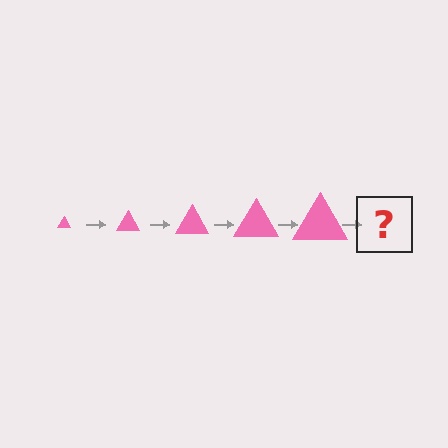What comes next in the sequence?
The next element should be a pink triangle, larger than the previous one.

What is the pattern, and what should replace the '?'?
The pattern is that the triangle gets progressively larger each step. The '?' should be a pink triangle, larger than the previous one.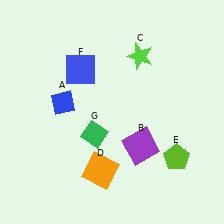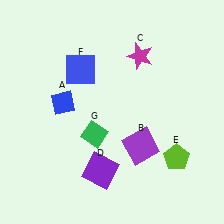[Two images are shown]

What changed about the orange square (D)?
In Image 1, D is orange. In Image 2, it changed to purple.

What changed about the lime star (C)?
In Image 1, C is lime. In Image 2, it changed to magenta.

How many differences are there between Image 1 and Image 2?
There are 2 differences between the two images.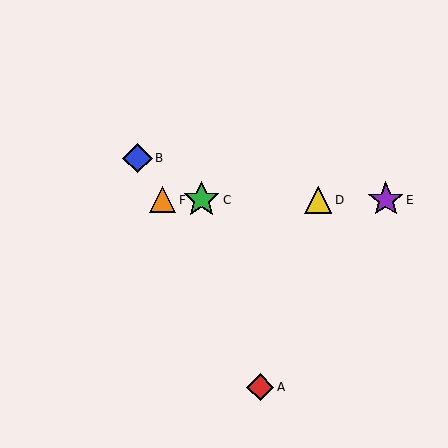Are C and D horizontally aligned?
Yes, both are at y≈200.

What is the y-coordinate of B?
Object B is at y≈158.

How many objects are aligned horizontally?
4 objects (C, D, E, F) are aligned horizontally.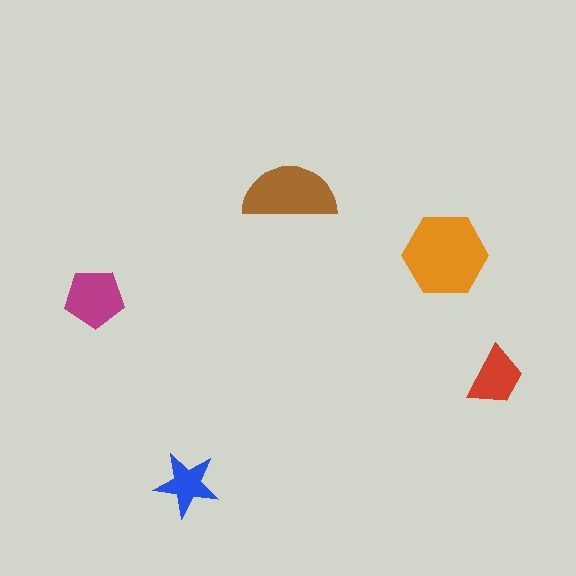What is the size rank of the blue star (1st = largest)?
5th.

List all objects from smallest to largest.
The blue star, the red trapezoid, the magenta pentagon, the brown semicircle, the orange hexagon.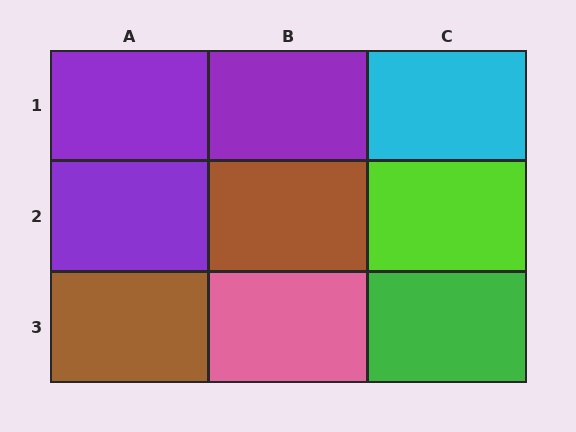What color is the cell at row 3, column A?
Brown.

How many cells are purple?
3 cells are purple.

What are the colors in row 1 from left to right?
Purple, purple, cyan.